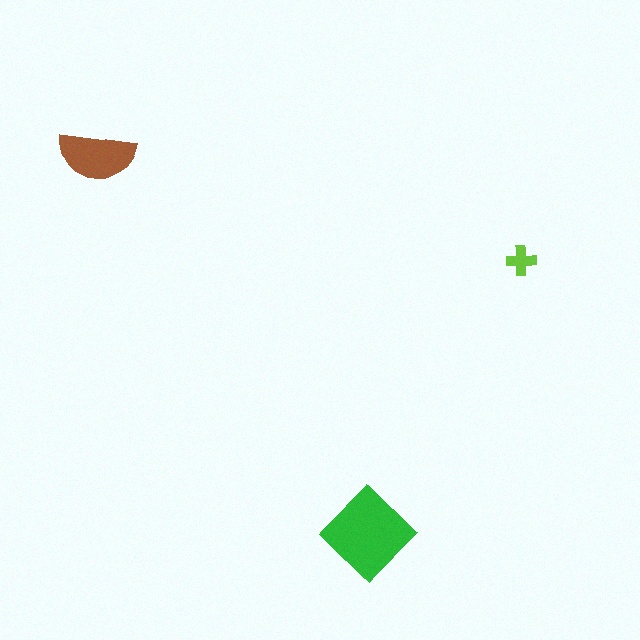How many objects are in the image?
There are 3 objects in the image.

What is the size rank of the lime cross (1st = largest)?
3rd.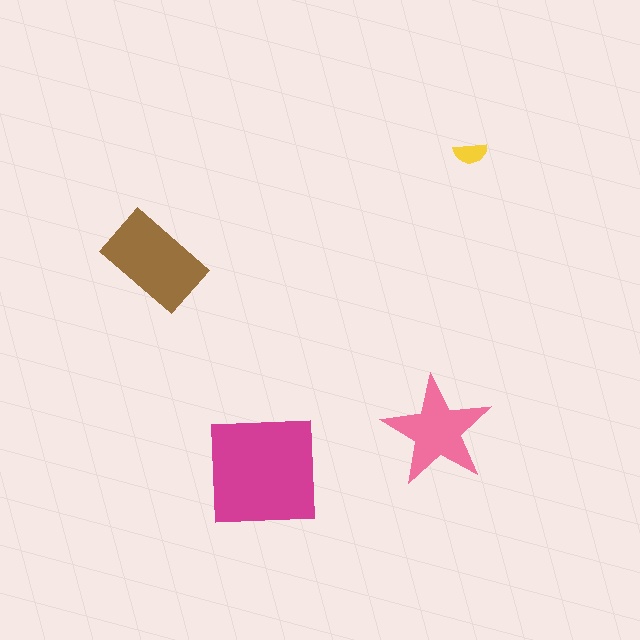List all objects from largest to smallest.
The magenta square, the brown rectangle, the pink star, the yellow semicircle.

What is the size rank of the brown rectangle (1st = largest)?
2nd.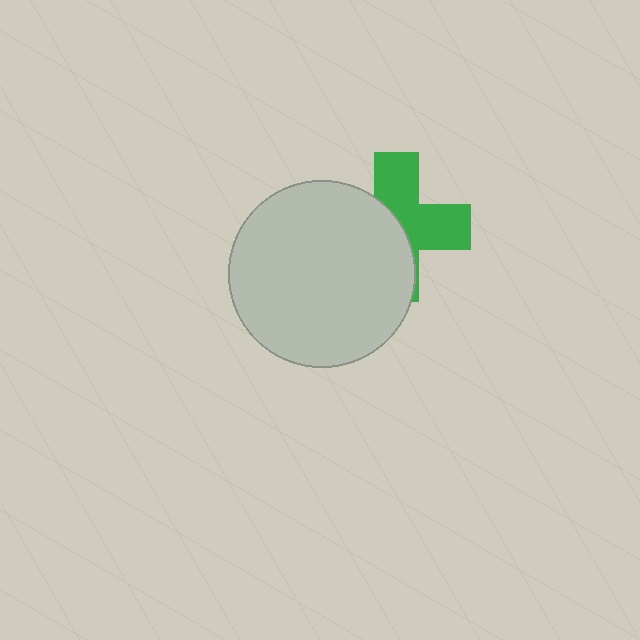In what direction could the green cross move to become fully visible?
The green cross could move right. That would shift it out from behind the light gray circle entirely.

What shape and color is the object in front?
The object in front is a light gray circle.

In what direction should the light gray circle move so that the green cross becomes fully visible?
The light gray circle should move left. That is the shortest direction to clear the overlap and leave the green cross fully visible.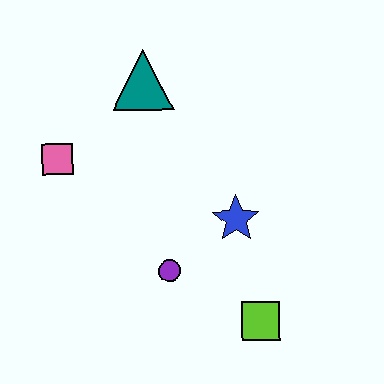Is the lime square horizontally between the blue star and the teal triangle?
No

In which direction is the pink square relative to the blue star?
The pink square is to the left of the blue star.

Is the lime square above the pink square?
No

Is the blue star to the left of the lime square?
Yes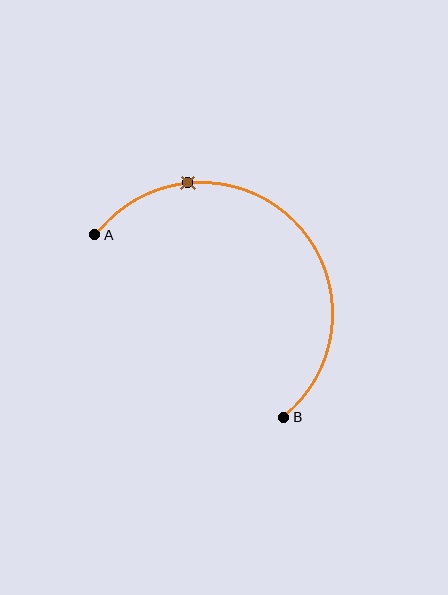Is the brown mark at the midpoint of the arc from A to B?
No. The brown mark lies on the arc but is closer to endpoint A. The arc midpoint would be at the point on the curve equidistant along the arc from both A and B.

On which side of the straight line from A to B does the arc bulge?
The arc bulges above and to the right of the straight line connecting A and B.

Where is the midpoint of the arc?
The arc midpoint is the point on the curve farthest from the straight line joining A and B. It sits above and to the right of that line.